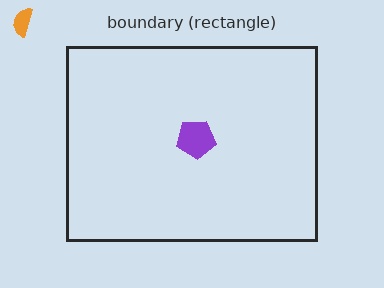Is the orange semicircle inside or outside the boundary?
Outside.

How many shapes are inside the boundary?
1 inside, 1 outside.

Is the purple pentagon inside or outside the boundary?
Inside.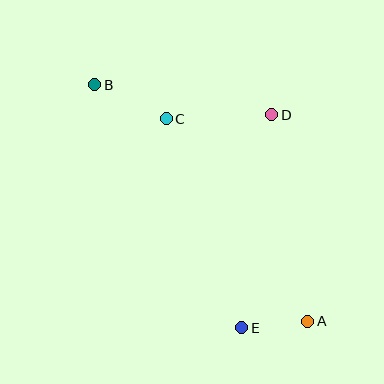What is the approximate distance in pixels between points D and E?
The distance between D and E is approximately 215 pixels.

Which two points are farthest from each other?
Points A and B are farthest from each other.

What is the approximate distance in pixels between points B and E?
The distance between B and E is approximately 284 pixels.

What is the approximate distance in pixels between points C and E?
The distance between C and E is approximately 222 pixels.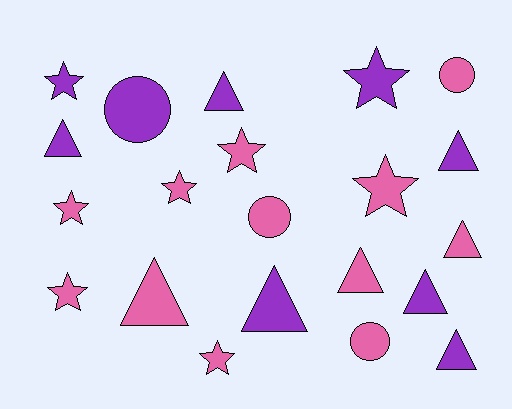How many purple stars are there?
There are 2 purple stars.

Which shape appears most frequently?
Triangle, with 9 objects.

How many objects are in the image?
There are 21 objects.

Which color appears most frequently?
Pink, with 12 objects.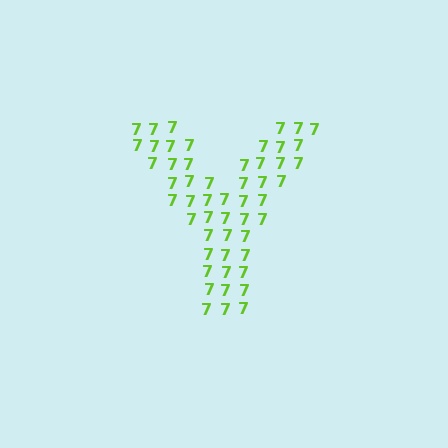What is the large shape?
The large shape is the letter Y.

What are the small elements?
The small elements are digit 7's.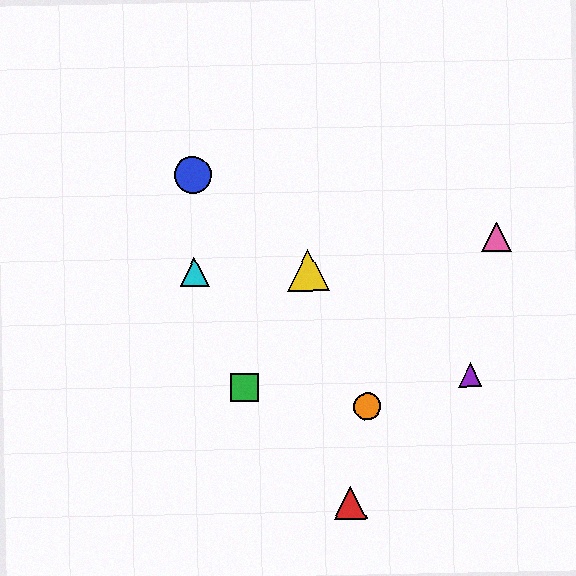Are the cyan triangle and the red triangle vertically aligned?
No, the cyan triangle is at x≈194 and the red triangle is at x≈350.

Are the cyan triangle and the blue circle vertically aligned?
Yes, both are at x≈194.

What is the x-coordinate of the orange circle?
The orange circle is at x≈367.